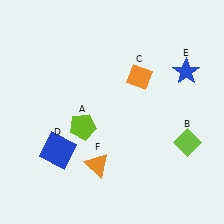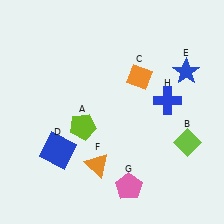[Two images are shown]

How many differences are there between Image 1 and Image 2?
There are 2 differences between the two images.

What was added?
A pink pentagon (G), a blue cross (H) were added in Image 2.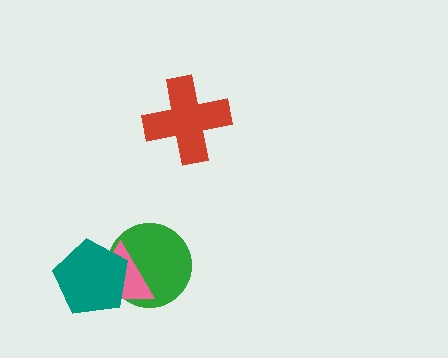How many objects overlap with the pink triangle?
2 objects overlap with the pink triangle.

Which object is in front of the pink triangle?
The teal pentagon is in front of the pink triangle.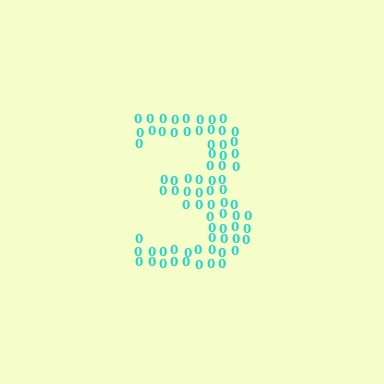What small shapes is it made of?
It is made of small digit 0's.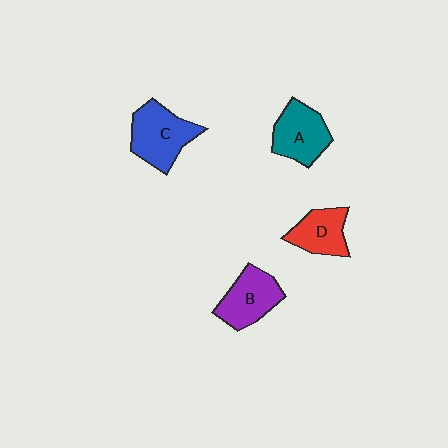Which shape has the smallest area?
Shape D (red).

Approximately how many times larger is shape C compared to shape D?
Approximately 1.4 times.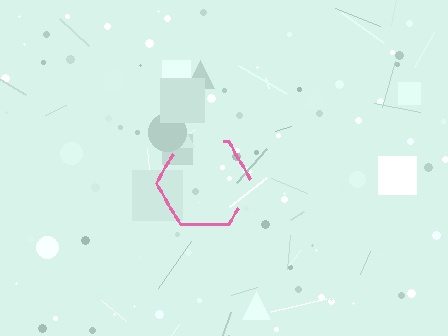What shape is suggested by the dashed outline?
The dashed outline suggests a hexagon.